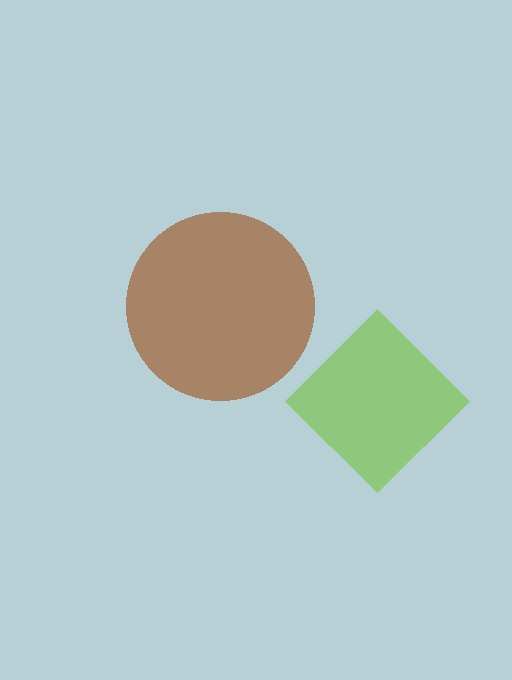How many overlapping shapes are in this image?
There are 2 overlapping shapes in the image.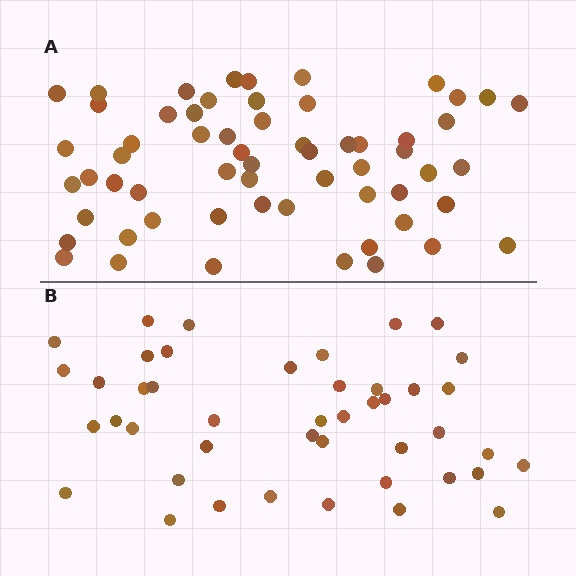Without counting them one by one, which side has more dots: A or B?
Region A (the top region) has more dots.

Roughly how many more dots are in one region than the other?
Region A has approximately 15 more dots than region B.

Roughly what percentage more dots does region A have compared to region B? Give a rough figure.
About 35% more.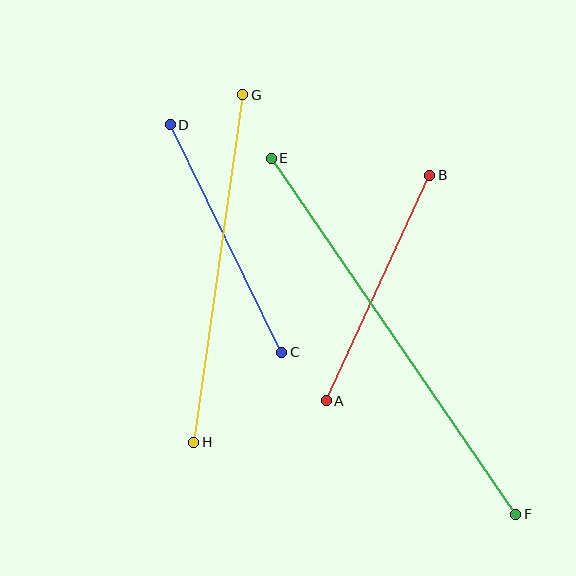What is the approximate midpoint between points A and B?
The midpoint is at approximately (378, 288) pixels.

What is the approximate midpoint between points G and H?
The midpoint is at approximately (218, 268) pixels.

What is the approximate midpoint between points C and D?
The midpoint is at approximately (226, 238) pixels.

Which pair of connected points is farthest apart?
Points E and F are farthest apart.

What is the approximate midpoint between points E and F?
The midpoint is at approximately (393, 336) pixels.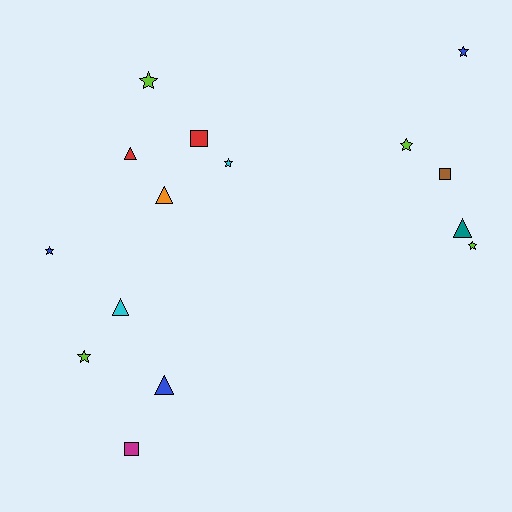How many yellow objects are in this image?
There are no yellow objects.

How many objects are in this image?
There are 15 objects.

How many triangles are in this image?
There are 5 triangles.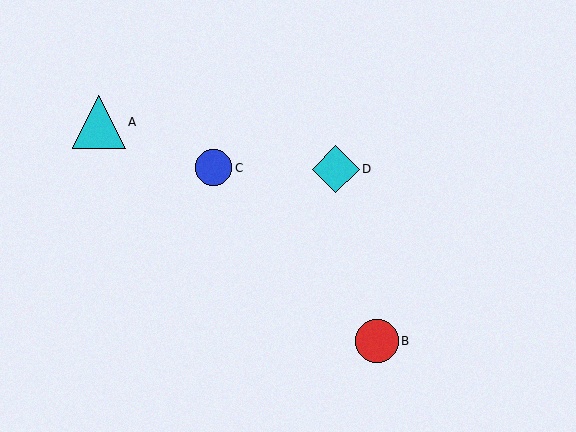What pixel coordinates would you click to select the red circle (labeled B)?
Click at (377, 341) to select the red circle B.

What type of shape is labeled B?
Shape B is a red circle.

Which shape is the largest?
The cyan triangle (labeled A) is the largest.